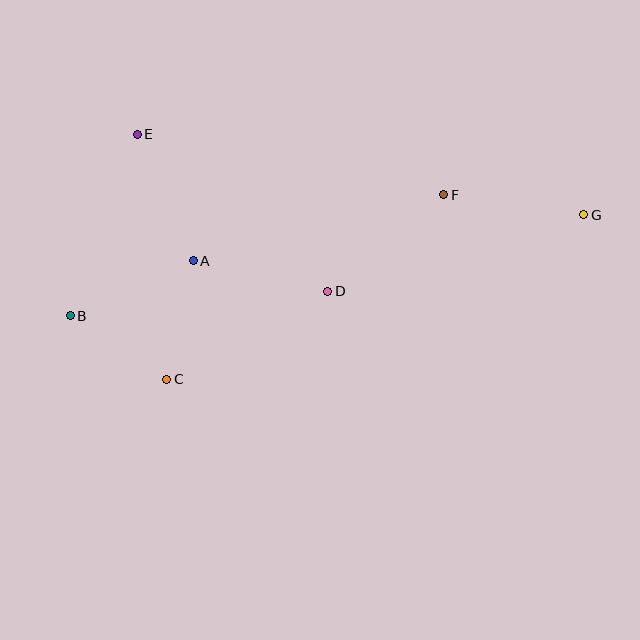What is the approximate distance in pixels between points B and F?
The distance between B and F is approximately 393 pixels.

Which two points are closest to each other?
Points B and C are closest to each other.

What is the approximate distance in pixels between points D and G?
The distance between D and G is approximately 267 pixels.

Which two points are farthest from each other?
Points B and G are farthest from each other.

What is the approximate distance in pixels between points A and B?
The distance between A and B is approximately 134 pixels.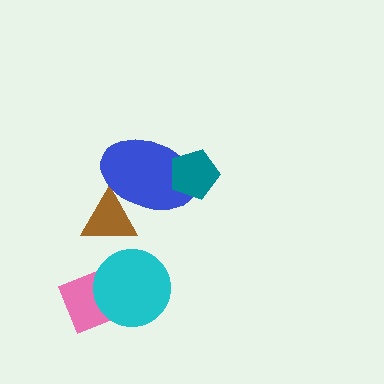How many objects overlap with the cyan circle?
1 object overlaps with the cyan circle.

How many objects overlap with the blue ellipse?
2 objects overlap with the blue ellipse.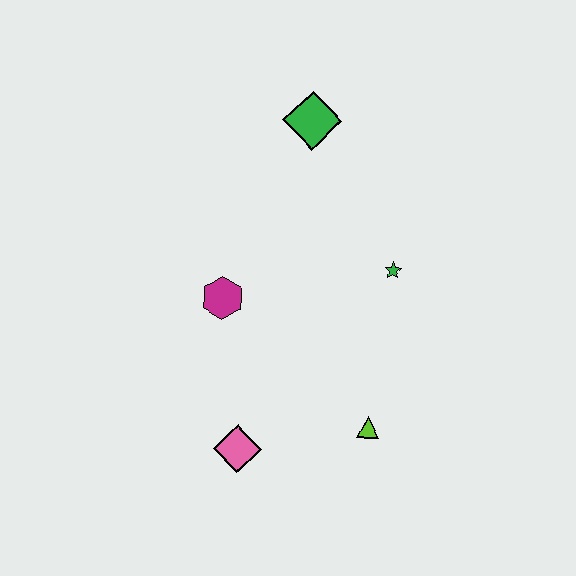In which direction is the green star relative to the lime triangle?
The green star is above the lime triangle.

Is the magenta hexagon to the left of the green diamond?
Yes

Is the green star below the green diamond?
Yes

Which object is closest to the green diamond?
The green star is closest to the green diamond.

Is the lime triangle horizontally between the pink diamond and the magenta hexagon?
No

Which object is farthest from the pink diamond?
The green diamond is farthest from the pink diamond.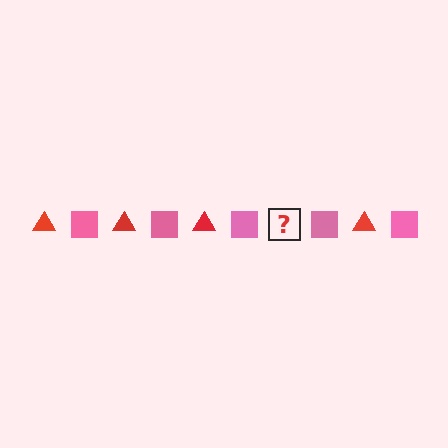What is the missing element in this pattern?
The missing element is a red triangle.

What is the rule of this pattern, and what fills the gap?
The rule is that the pattern alternates between red triangle and pink square. The gap should be filled with a red triangle.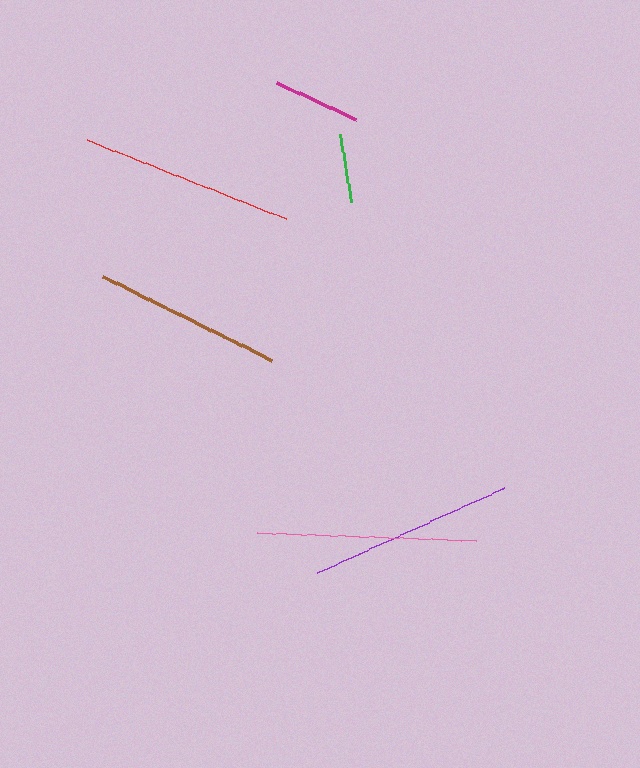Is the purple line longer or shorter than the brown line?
The purple line is longer than the brown line.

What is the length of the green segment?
The green segment is approximately 69 pixels long.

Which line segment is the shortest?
The green line is the shortest at approximately 69 pixels.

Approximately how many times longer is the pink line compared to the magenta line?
The pink line is approximately 2.5 times the length of the magenta line.